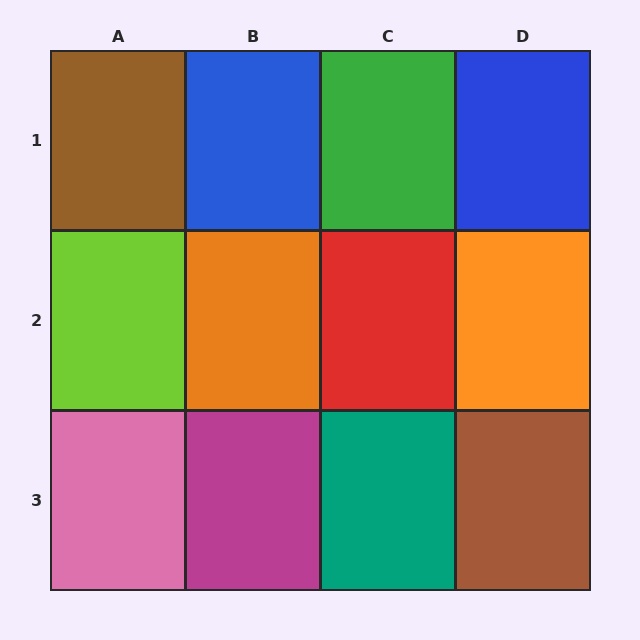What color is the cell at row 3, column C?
Teal.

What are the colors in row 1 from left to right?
Brown, blue, green, blue.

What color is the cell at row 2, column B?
Orange.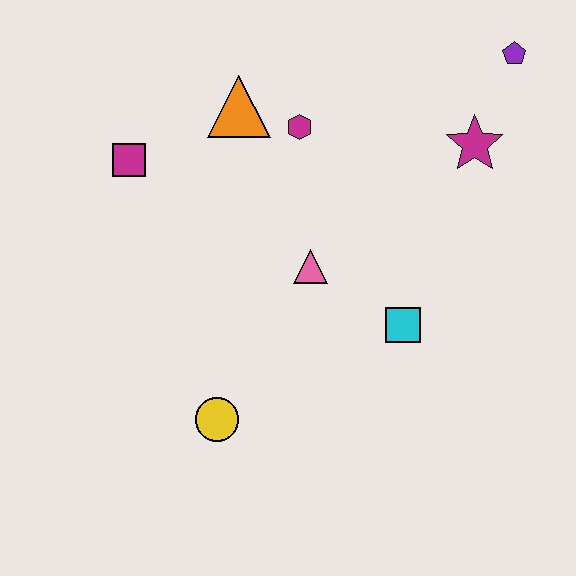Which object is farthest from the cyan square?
The magenta square is farthest from the cyan square.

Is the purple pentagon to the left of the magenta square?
No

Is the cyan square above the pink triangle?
No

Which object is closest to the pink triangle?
The cyan square is closest to the pink triangle.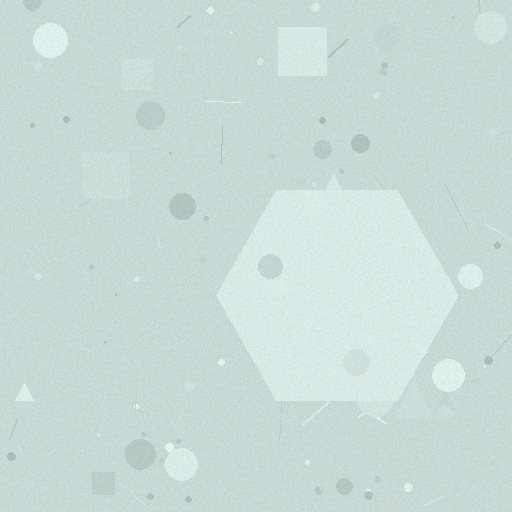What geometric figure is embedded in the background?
A hexagon is embedded in the background.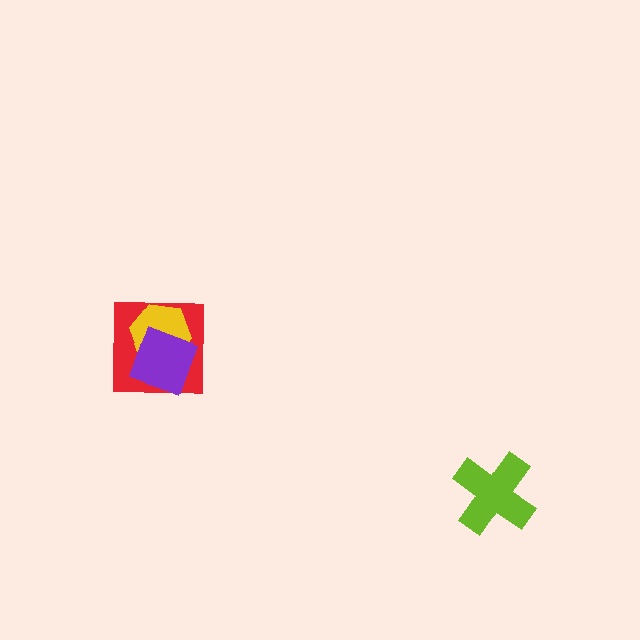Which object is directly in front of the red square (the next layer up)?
The yellow hexagon is directly in front of the red square.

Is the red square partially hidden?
Yes, it is partially covered by another shape.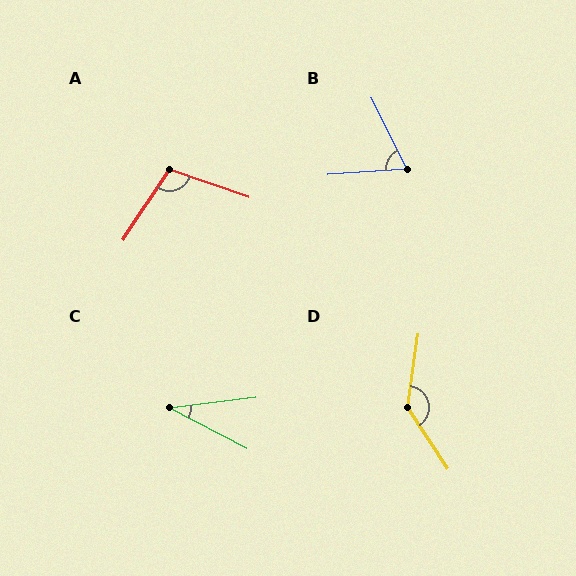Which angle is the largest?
D, at approximately 139 degrees.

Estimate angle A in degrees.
Approximately 105 degrees.